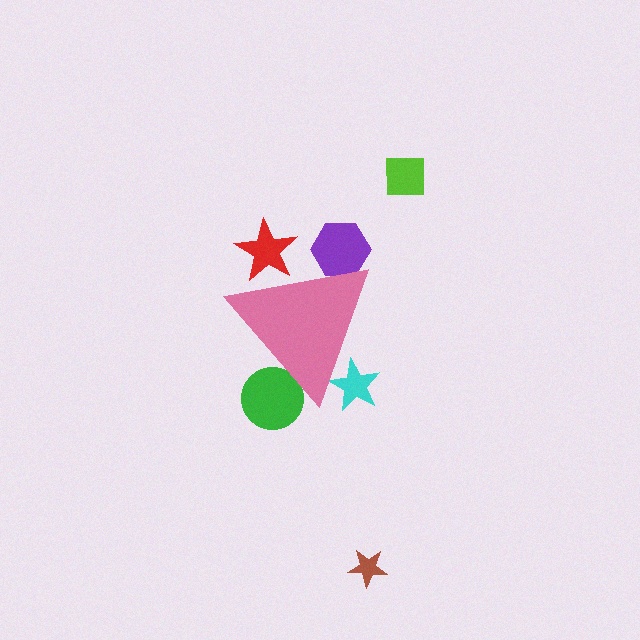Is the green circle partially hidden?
Yes, the green circle is partially hidden behind the pink triangle.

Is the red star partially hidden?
Yes, the red star is partially hidden behind the pink triangle.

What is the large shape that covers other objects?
A pink triangle.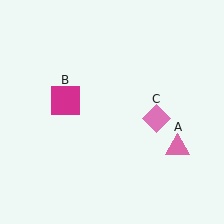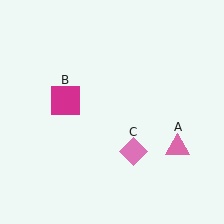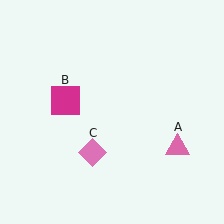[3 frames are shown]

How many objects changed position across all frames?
1 object changed position: pink diamond (object C).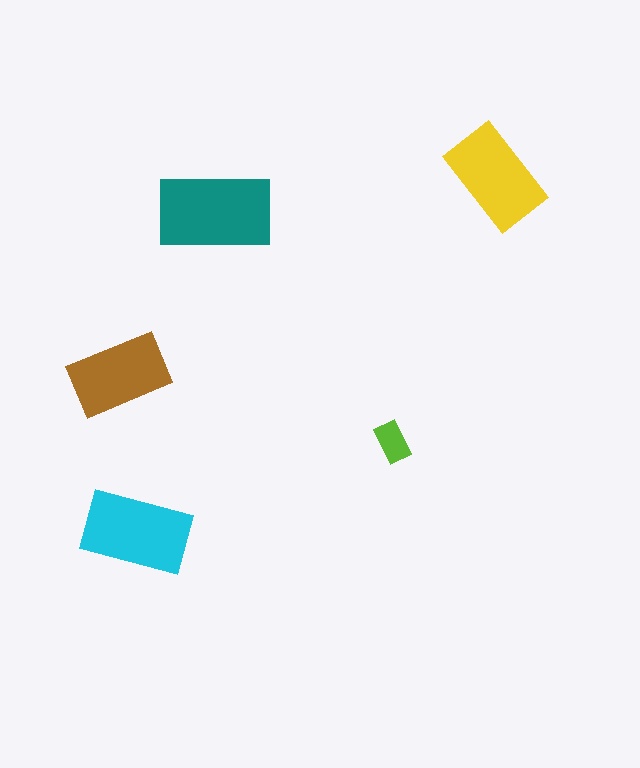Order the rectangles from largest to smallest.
the teal one, the cyan one, the yellow one, the brown one, the lime one.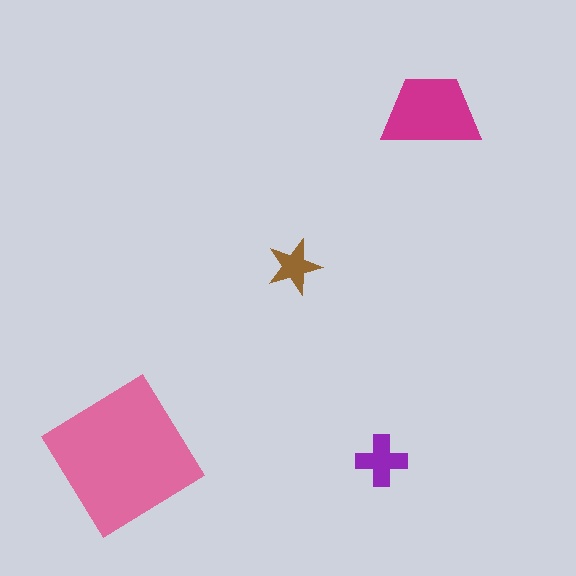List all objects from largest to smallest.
The pink diamond, the magenta trapezoid, the purple cross, the brown star.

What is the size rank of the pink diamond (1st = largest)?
1st.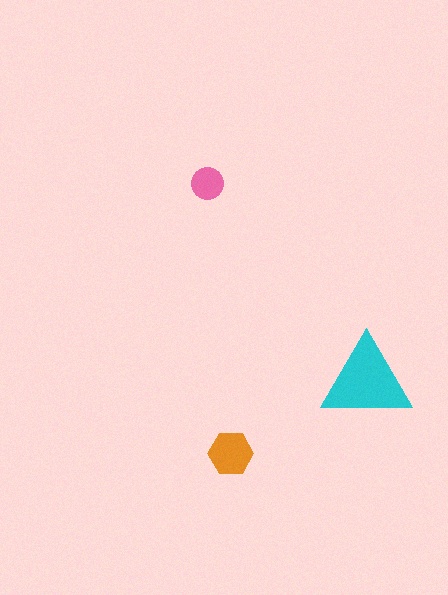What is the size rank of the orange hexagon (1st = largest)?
2nd.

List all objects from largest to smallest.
The cyan triangle, the orange hexagon, the pink circle.